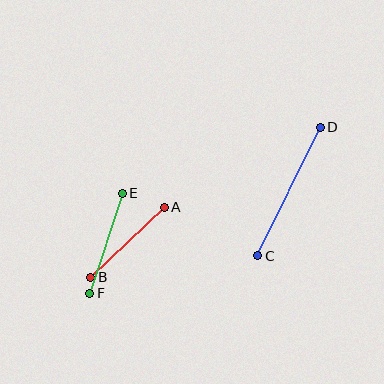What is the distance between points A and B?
The distance is approximately 102 pixels.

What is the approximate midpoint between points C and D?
The midpoint is at approximately (289, 192) pixels.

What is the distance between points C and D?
The distance is approximately 143 pixels.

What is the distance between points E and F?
The distance is approximately 105 pixels.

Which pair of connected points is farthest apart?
Points C and D are farthest apart.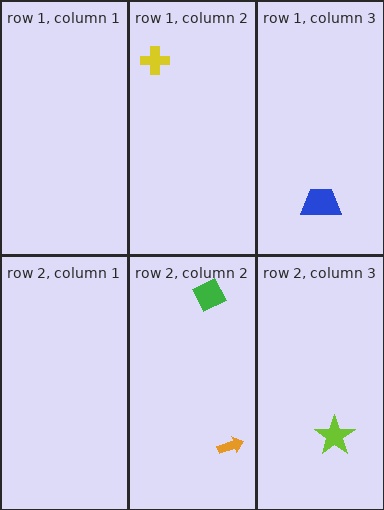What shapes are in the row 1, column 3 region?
The blue trapezoid.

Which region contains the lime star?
The row 2, column 3 region.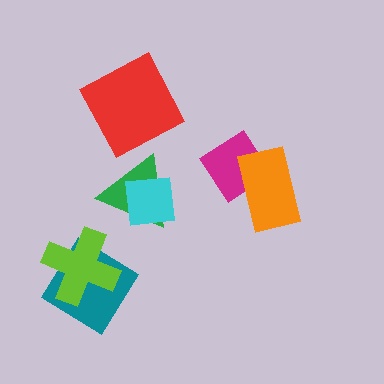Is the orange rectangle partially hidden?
No, no other shape covers it.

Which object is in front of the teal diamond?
The lime cross is in front of the teal diamond.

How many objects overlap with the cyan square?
1 object overlaps with the cyan square.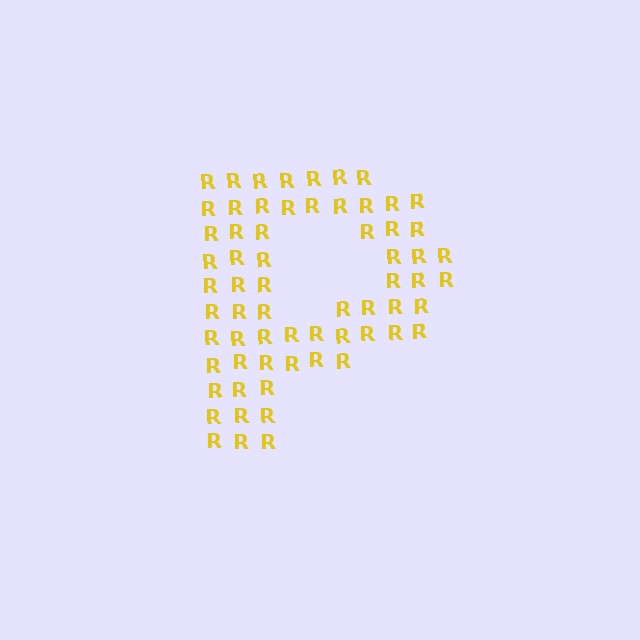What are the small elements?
The small elements are letter R's.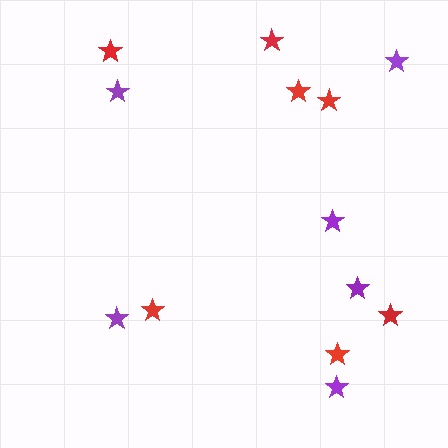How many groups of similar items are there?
There are 2 groups: one group of red stars (7) and one group of purple stars (6).